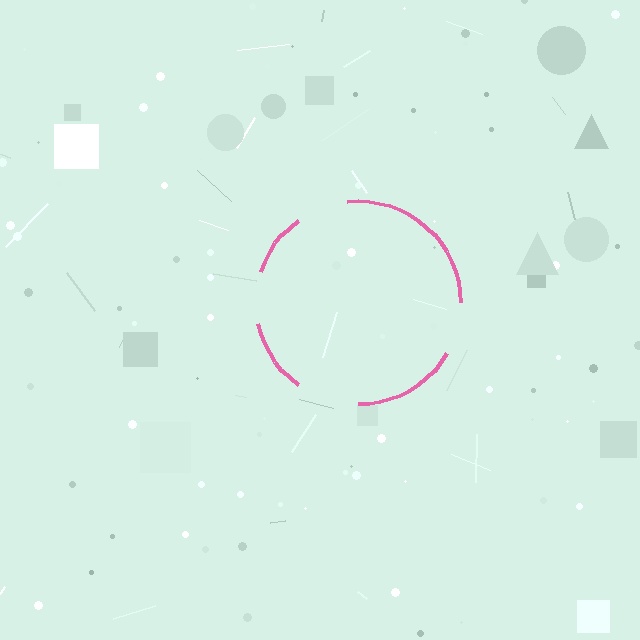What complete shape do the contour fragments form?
The contour fragments form a circle.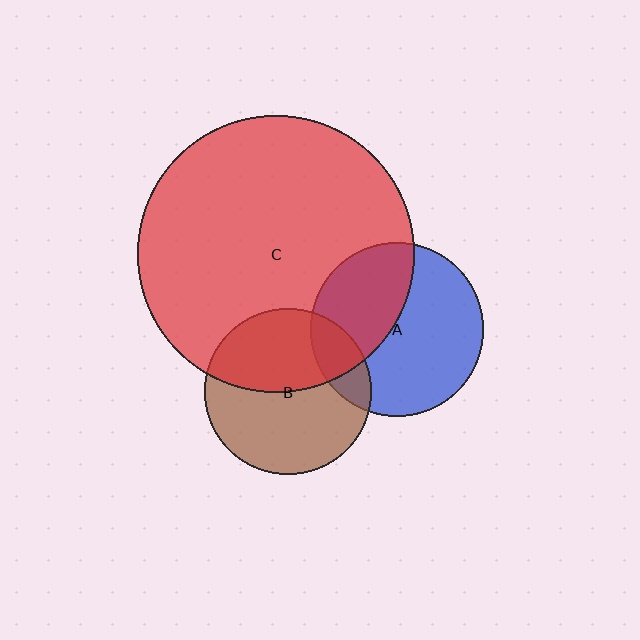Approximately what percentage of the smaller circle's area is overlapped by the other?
Approximately 15%.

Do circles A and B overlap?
Yes.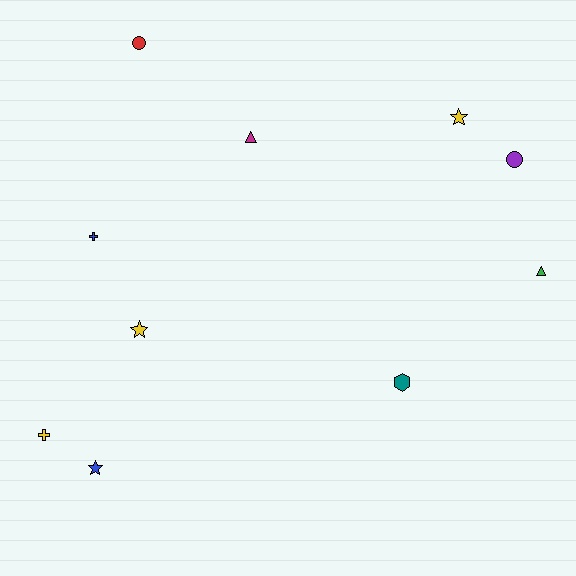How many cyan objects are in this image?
There are no cyan objects.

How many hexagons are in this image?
There is 1 hexagon.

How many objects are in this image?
There are 10 objects.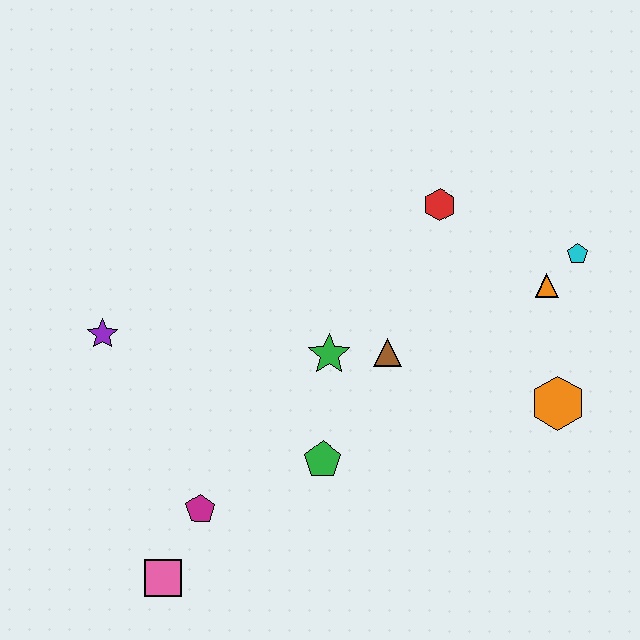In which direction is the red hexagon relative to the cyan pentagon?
The red hexagon is to the left of the cyan pentagon.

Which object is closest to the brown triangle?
The green star is closest to the brown triangle.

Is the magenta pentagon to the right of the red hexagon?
No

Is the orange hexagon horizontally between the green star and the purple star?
No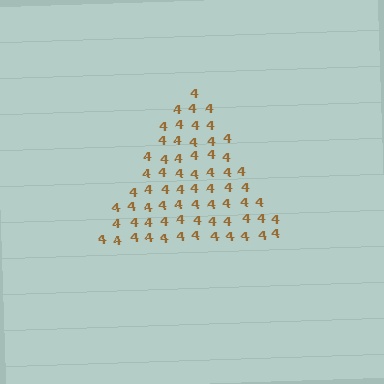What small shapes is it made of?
It is made of small digit 4's.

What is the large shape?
The large shape is a triangle.